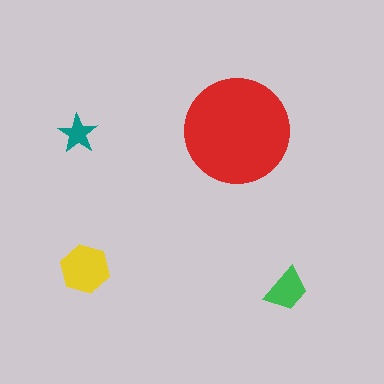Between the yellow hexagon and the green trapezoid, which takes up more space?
The yellow hexagon.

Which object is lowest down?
The green trapezoid is bottommost.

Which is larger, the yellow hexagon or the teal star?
The yellow hexagon.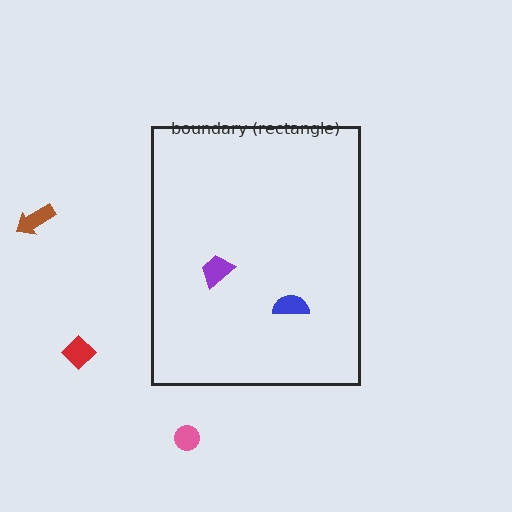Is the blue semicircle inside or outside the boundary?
Inside.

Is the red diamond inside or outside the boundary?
Outside.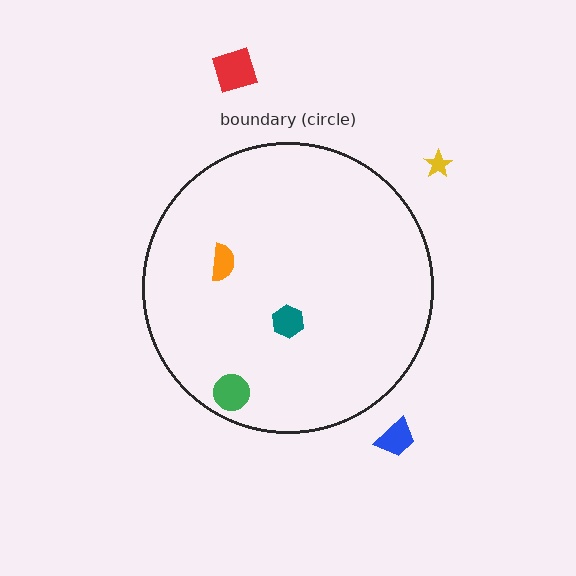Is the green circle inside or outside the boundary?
Inside.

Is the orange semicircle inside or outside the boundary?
Inside.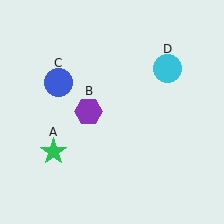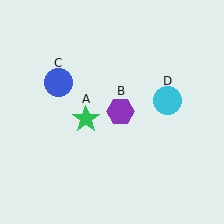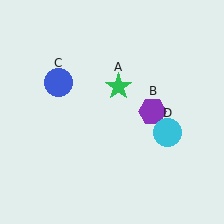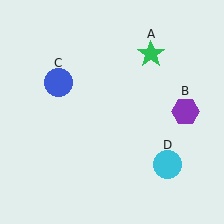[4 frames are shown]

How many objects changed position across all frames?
3 objects changed position: green star (object A), purple hexagon (object B), cyan circle (object D).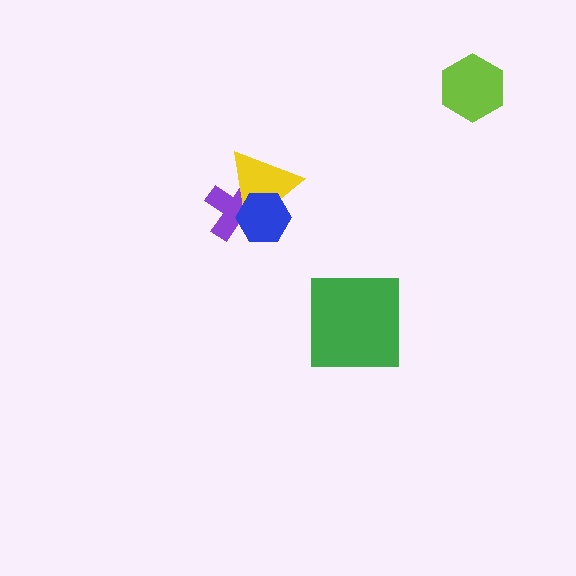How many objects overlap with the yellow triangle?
2 objects overlap with the yellow triangle.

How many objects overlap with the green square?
0 objects overlap with the green square.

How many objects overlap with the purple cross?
2 objects overlap with the purple cross.